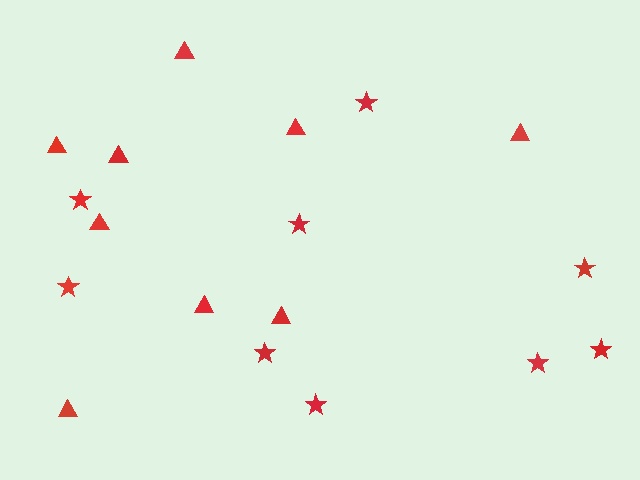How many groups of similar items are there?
There are 2 groups: one group of triangles (9) and one group of stars (9).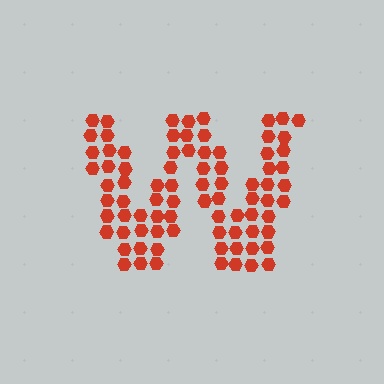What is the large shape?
The large shape is the letter W.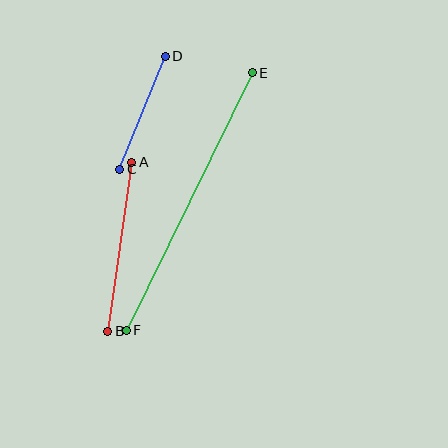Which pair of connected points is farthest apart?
Points E and F are farthest apart.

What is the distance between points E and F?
The distance is approximately 287 pixels.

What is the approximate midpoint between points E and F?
The midpoint is at approximately (189, 202) pixels.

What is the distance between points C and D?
The distance is approximately 122 pixels.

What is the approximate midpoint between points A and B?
The midpoint is at approximately (120, 247) pixels.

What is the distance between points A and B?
The distance is approximately 171 pixels.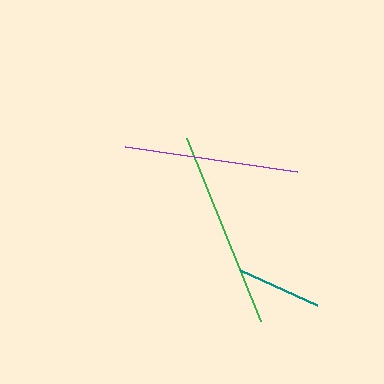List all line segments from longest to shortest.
From longest to shortest: green, purple, teal.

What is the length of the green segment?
The green segment is approximately 198 pixels long.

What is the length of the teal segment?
The teal segment is approximately 84 pixels long.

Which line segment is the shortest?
The teal line is the shortest at approximately 84 pixels.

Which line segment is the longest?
The green line is the longest at approximately 198 pixels.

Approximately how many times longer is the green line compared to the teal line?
The green line is approximately 2.3 times the length of the teal line.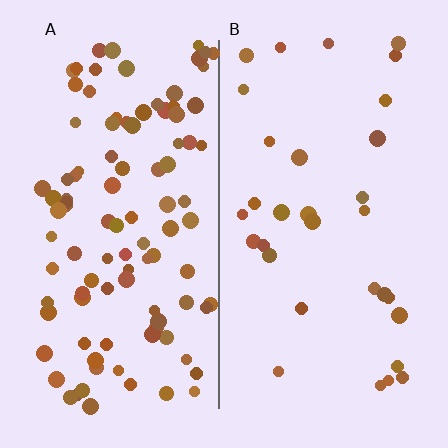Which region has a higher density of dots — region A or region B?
A (the left).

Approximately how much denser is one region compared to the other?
Approximately 3.3× — region A over region B.